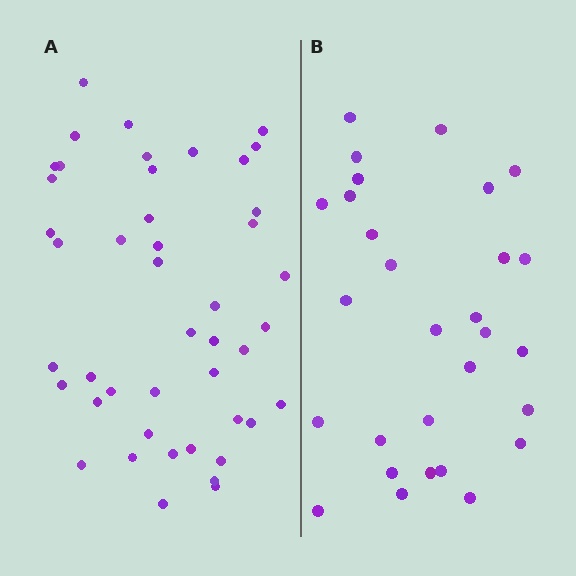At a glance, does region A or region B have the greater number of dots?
Region A (the left region) has more dots.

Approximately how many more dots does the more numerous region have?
Region A has approximately 15 more dots than region B.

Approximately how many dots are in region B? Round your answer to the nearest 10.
About 30 dots. (The exact count is 29, which rounds to 30.)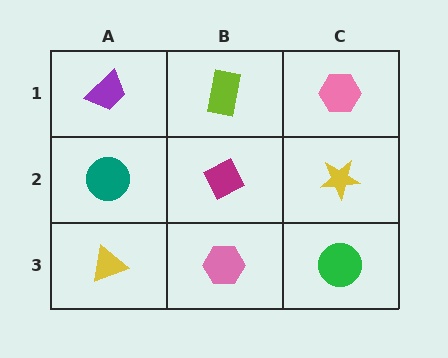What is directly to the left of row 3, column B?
A yellow triangle.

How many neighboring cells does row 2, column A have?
3.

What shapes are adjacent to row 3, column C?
A yellow star (row 2, column C), a pink hexagon (row 3, column B).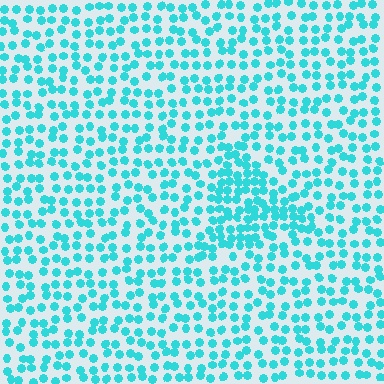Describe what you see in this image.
The image contains small cyan elements arranged at two different densities. A triangle-shaped region is visible where the elements are more densely packed than the surrounding area.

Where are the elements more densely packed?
The elements are more densely packed inside the triangle boundary.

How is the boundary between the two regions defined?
The boundary is defined by a change in element density (approximately 1.8x ratio). All elements are the same color, size, and shape.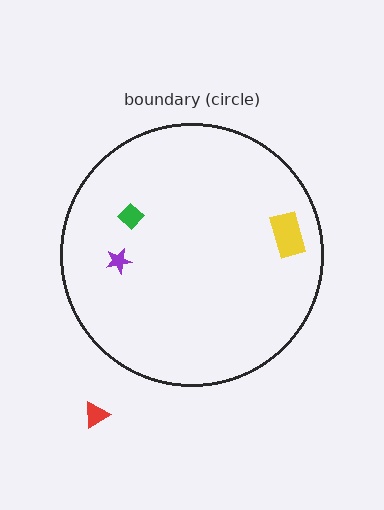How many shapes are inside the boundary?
3 inside, 1 outside.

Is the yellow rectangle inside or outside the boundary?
Inside.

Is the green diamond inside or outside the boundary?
Inside.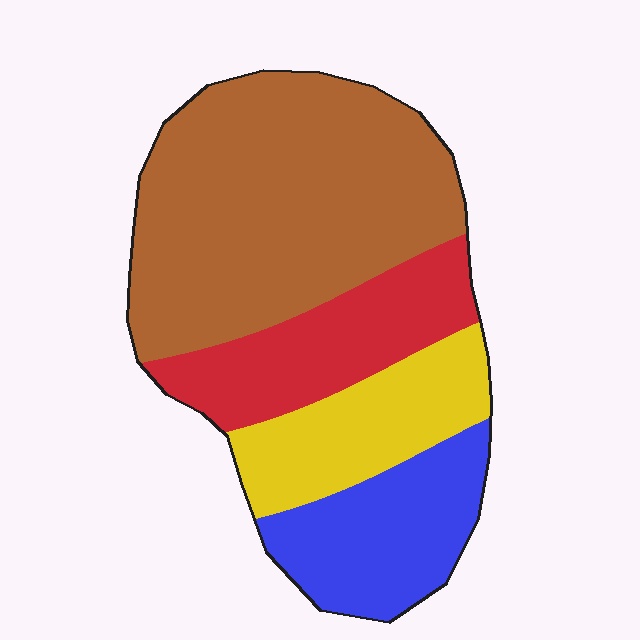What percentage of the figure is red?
Red covers roughly 20% of the figure.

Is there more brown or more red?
Brown.